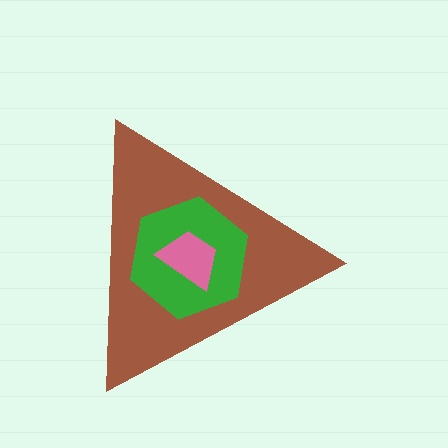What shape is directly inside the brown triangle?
The green hexagon.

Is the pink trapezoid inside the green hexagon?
Yes.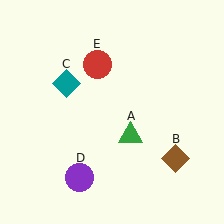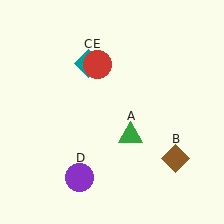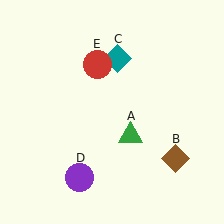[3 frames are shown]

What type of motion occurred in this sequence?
The teal diamond (object C) rotated clockwise around the center of the scene.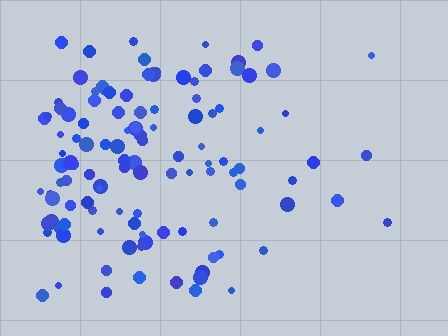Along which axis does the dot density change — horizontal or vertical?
Horizontal.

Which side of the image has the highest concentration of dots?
The left.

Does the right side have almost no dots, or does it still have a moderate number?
Still a moderate number, just noticeably fewer than the left.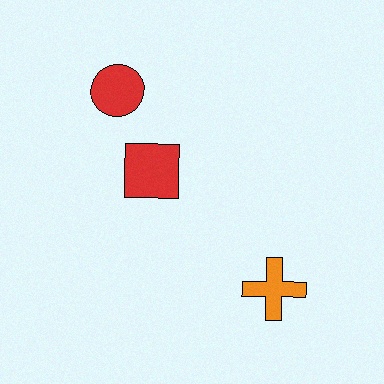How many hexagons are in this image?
There are no hexagons.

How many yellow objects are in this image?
There are no yellow objects.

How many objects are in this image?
There are 3 objects.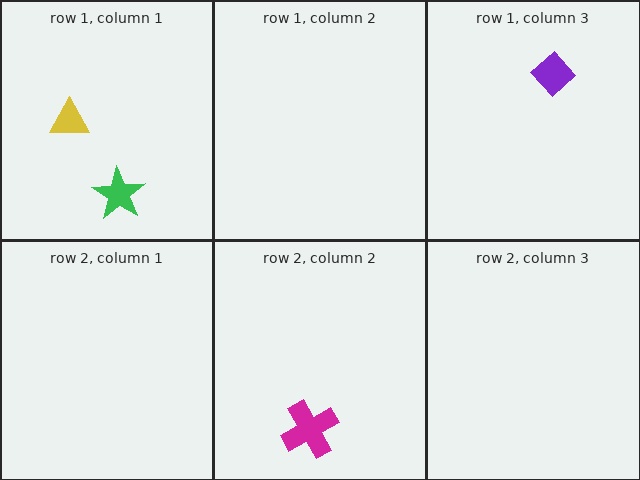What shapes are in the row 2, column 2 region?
The magenta cross.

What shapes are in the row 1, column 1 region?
The green star, the yellow triangle.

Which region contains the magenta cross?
The row 2, column 2 region.